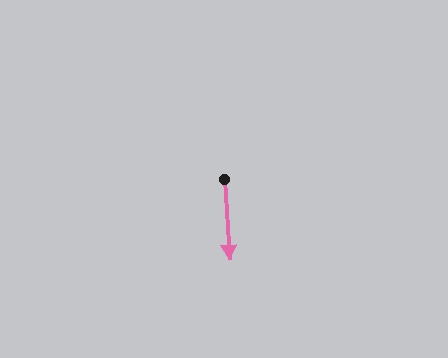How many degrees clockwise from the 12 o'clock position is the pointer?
Approximately 176 degrees.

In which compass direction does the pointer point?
South.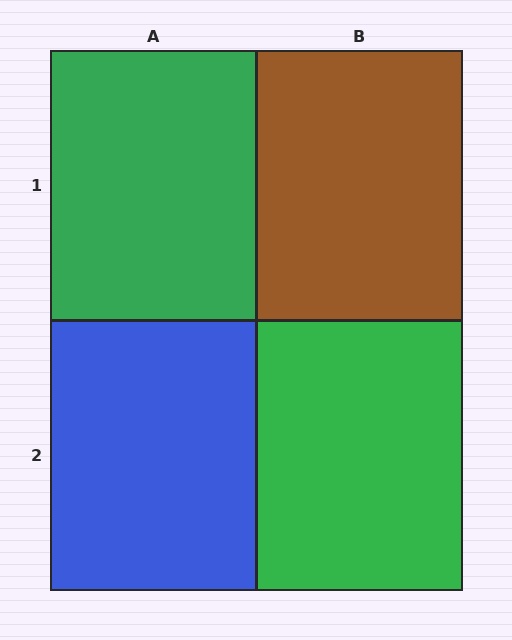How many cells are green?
2 cells are green.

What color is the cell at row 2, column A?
Blue.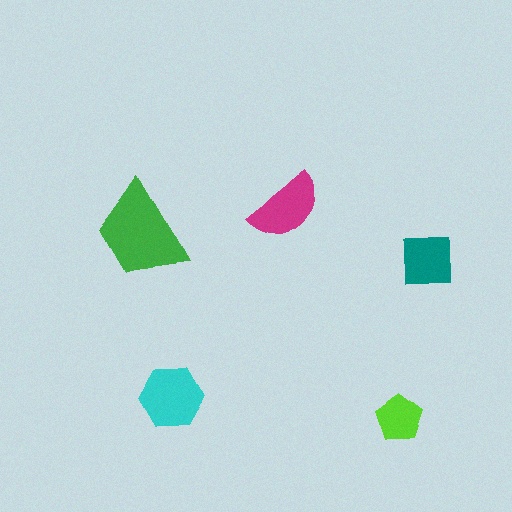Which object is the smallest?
The lime pentagon.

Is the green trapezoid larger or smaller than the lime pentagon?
Larger.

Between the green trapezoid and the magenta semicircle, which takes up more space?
The green trapezoid.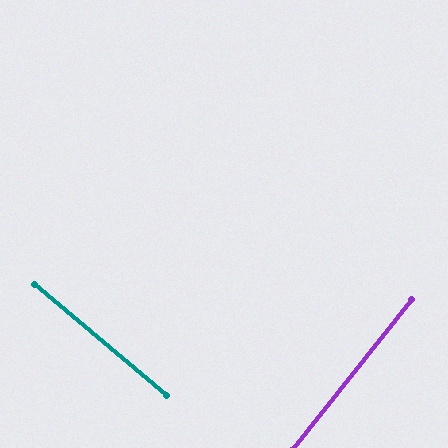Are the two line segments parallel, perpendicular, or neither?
Perpendicular — they meet at approximately 88°.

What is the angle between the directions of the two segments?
Approximately 88 degrees.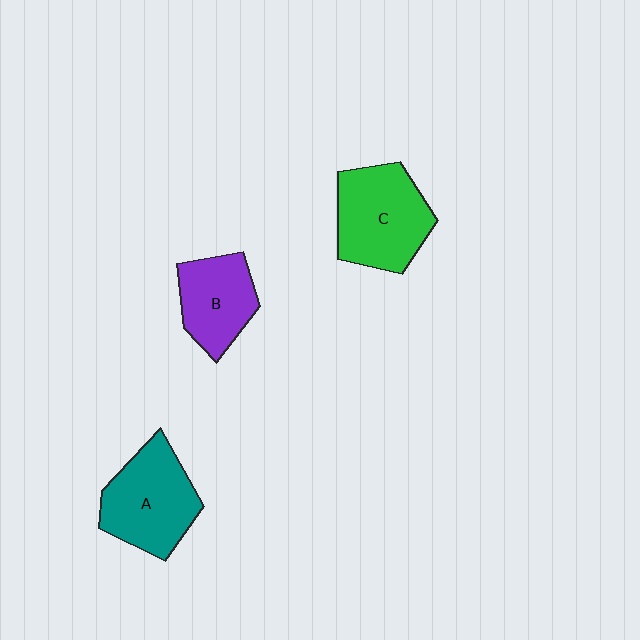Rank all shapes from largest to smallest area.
From largest to smallest: C (green), A (teal), B (purple).